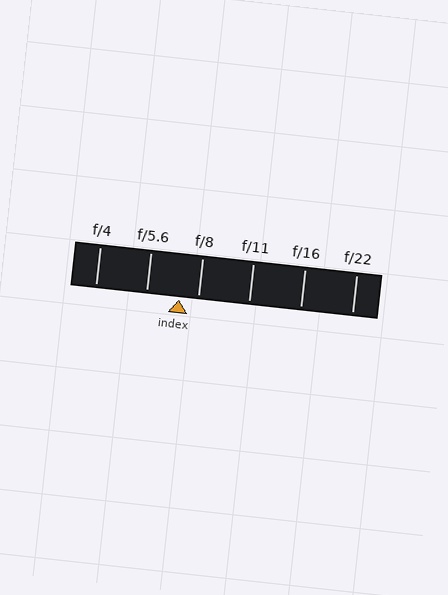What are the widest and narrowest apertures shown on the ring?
The widest aperture shown is f/4 and the narrowest is f/22.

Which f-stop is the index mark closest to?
The index mark is closest to f/8.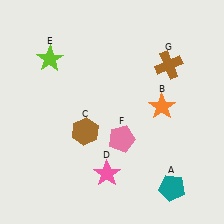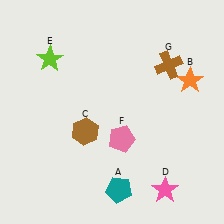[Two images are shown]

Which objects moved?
The objects that moved are: the teal pentagon (A), the orange star (B), the pink star (D).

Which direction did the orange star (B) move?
The orange star (B) moved right.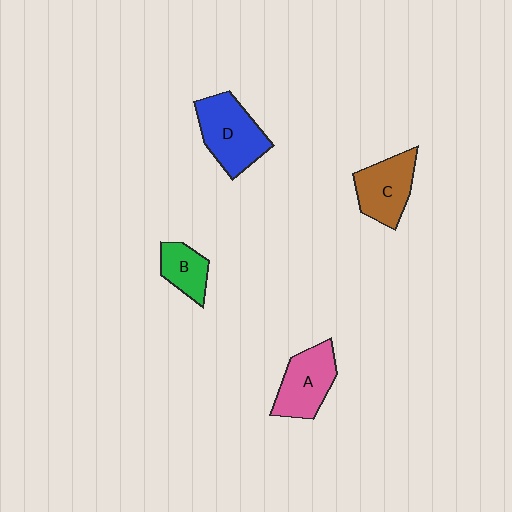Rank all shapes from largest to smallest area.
From largest to smallest: D (blue), A (pink), C (brown), B (green).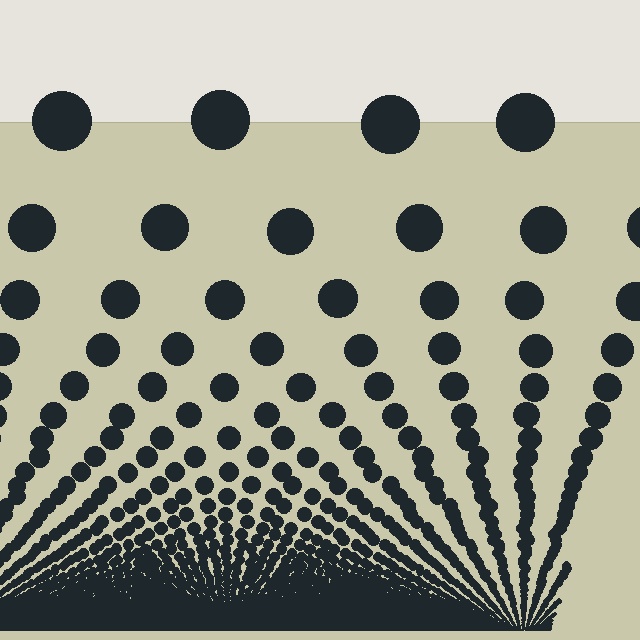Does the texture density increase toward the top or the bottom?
Density increases toward the bottom.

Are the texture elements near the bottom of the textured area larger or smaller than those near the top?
Smaller. The gradient is inverted — elements near the bottom are smaller and denser.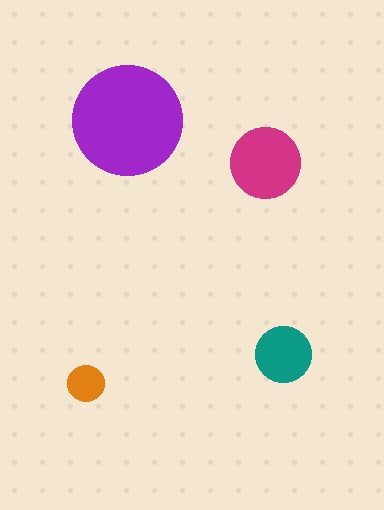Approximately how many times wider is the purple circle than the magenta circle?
About 1.5 times wider.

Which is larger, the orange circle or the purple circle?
The purple one.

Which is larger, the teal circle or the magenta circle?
The magenta one.